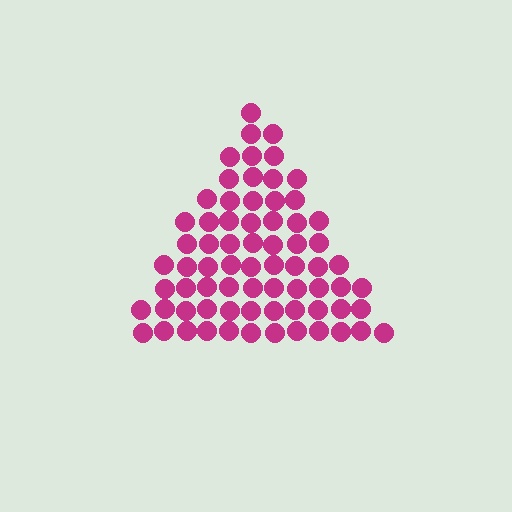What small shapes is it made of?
It is made of small circles.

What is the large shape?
The large shape is a triangle.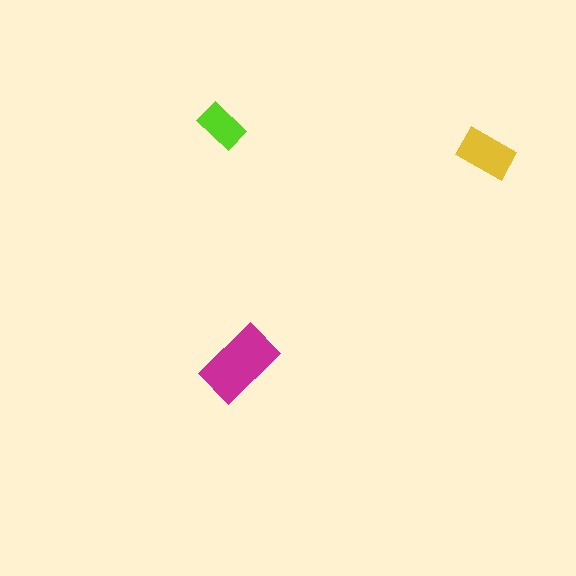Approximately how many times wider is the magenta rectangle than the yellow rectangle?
About 1.5 times wider.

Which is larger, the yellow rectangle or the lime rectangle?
The yellow one.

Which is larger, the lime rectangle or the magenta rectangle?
The magenta one.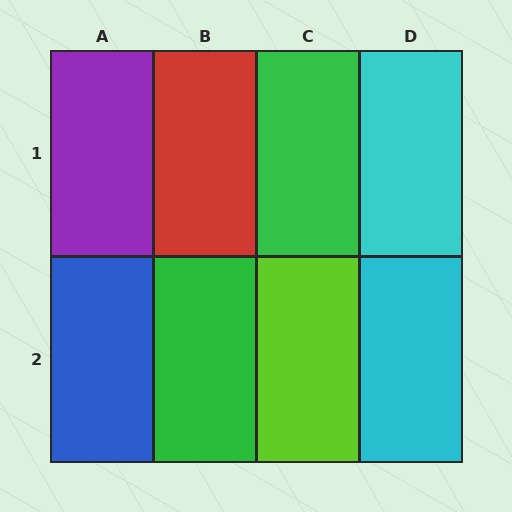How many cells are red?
1 cell is red.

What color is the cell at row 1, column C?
Green.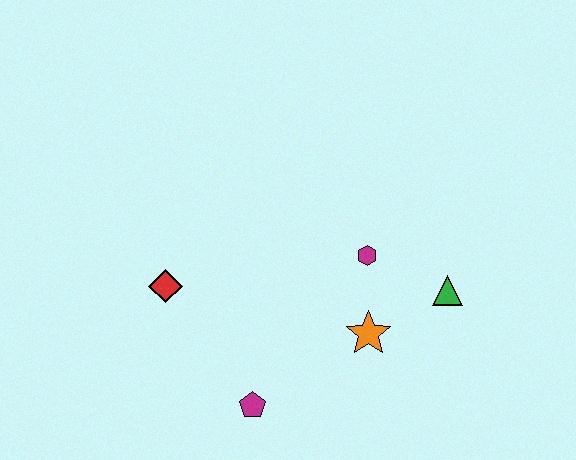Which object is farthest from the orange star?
The red diamond is farthest from the orange star.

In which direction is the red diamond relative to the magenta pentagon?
The red diamond is above the magenta pentagon.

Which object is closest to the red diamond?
The magenta pentagon is closest to the red diamond.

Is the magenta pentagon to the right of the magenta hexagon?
No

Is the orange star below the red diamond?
Yes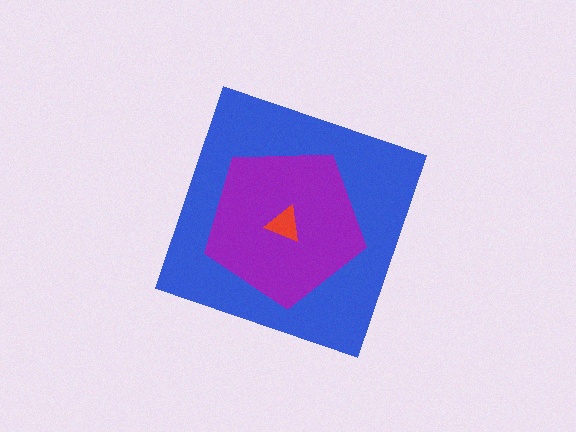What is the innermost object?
The red triangle.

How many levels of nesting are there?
3.